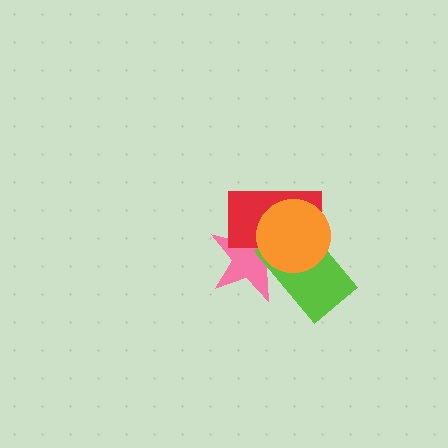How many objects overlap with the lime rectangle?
3 objects overlap with the lime rectangle.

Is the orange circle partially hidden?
No, no other shape covers it.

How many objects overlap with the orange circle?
3 objects overlap with the orange circle.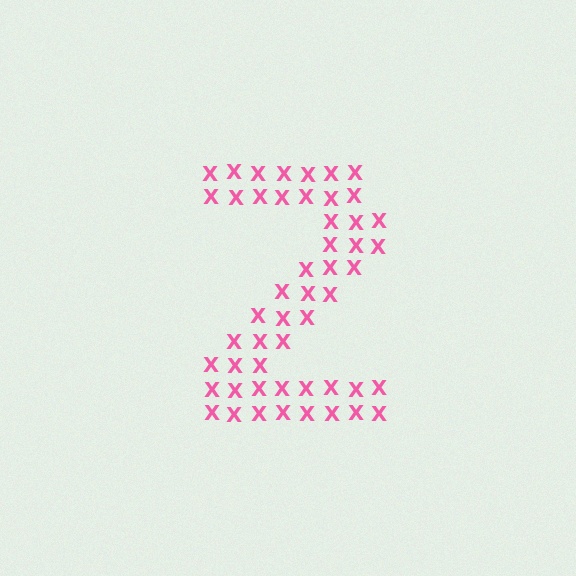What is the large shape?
The large shape is the digit 2.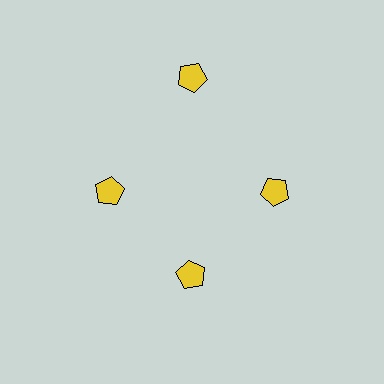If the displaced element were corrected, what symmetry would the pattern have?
It would have 4-fold rotational symmetry — the pattern would map onto itself every 90 degrees.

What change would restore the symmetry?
The symmetry would be restored by moving it inward, back onto the ring so that all 4 pentagons sit at equal angles and equal distance from the center.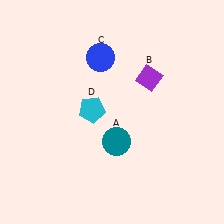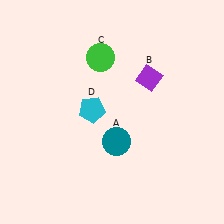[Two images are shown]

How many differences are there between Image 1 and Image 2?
There is 1 difference between the two images.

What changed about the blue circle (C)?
In Image 1, C is blue. In Image 2, it changed to green.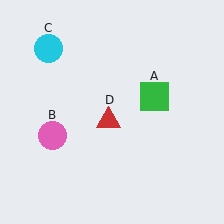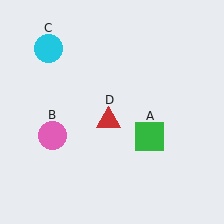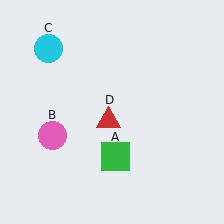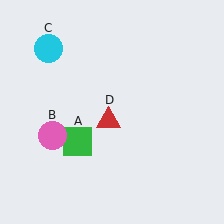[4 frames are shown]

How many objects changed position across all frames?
1 object changed position: green square (object A).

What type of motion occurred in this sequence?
The green square (object A) rotated clockwise around the center of the scene.